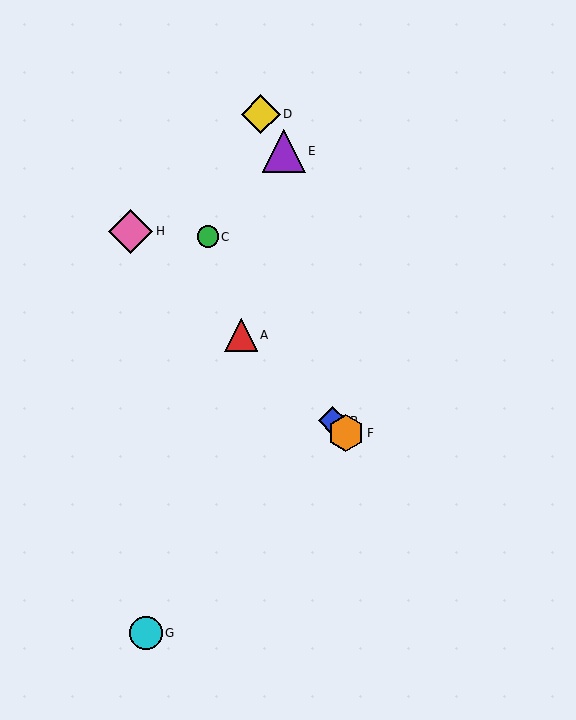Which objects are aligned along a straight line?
Objects A, B, F, H are aligned along a straight line.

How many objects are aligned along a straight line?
4 objects (A, B, F, H) are aligned along a straight line.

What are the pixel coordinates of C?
Object C is at (208, 237).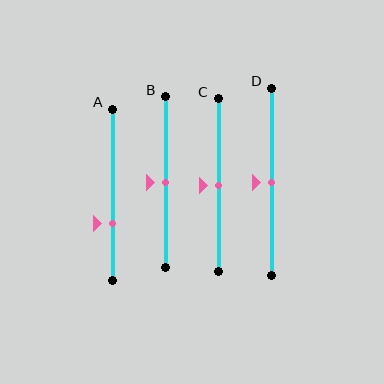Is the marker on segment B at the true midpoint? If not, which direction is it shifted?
Yes, the marker on segment B is at the true midpoint.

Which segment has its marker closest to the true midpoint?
Segment B has its marker closest to the true midpoint.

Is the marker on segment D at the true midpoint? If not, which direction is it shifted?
Yes, the marker on segment D is at the true midpoint.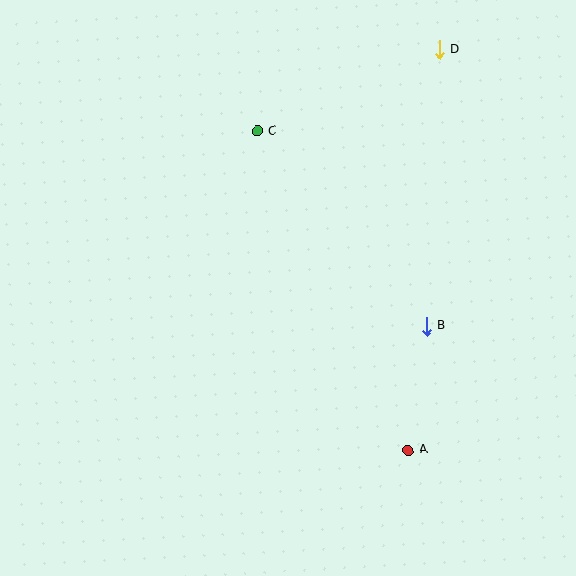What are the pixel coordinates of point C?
Point C is at (257, 131).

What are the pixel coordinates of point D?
Point D is at (439, 50).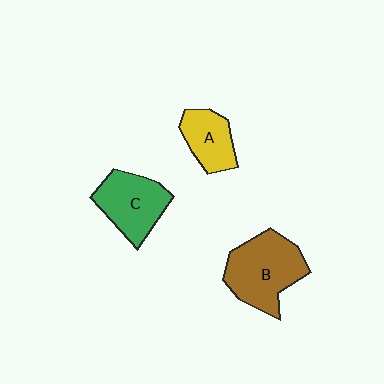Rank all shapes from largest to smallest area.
From largest to smallest: B (brown), C (green), A (yellow).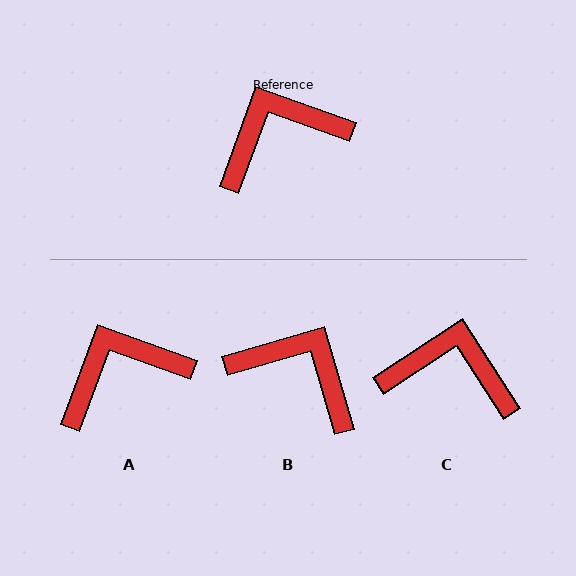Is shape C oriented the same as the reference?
No, it is off by about 37 degrees.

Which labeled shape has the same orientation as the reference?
A.